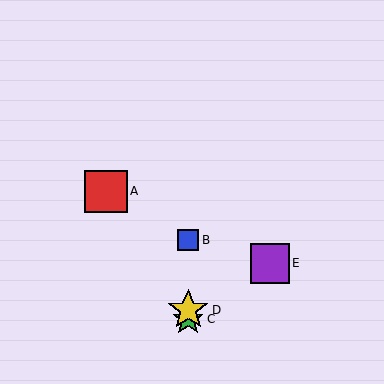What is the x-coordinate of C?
Object C is at x≈188.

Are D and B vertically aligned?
Yes, both are at x≈188.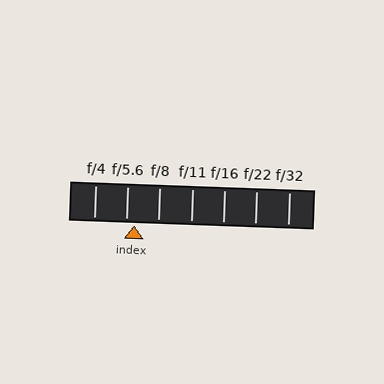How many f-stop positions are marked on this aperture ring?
There are 7 f-stop positions marked.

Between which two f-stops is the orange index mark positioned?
The index mark is between f/5.6 and f/8.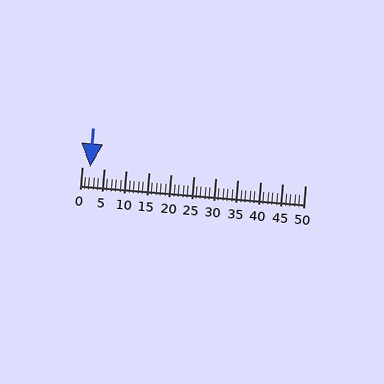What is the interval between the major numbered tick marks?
The major tick marks are spaced 5 units apart.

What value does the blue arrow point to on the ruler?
The blue arrow points to approximately 2.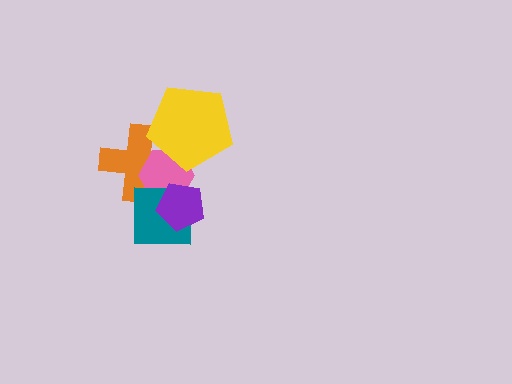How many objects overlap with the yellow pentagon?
2 objects overlap with the yellow pentagon.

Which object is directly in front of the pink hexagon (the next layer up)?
The yellow pentagon is directly in front of the pink hexagon.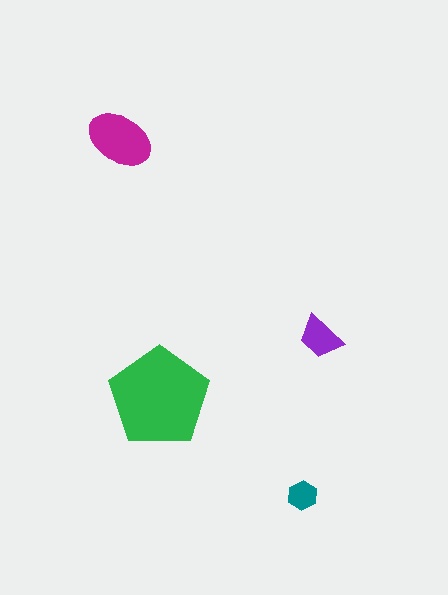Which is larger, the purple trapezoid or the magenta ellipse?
The magenta ellipse.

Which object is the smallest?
The teal hexagon.